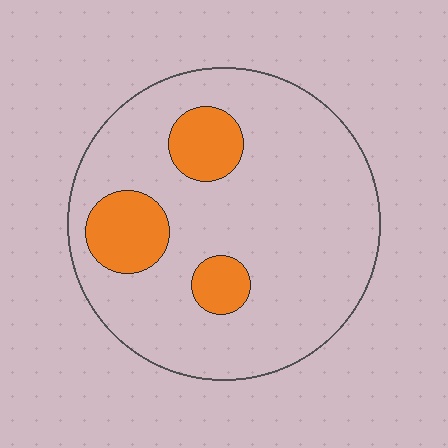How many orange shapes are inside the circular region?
3.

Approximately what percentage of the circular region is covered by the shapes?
Approximately 15%.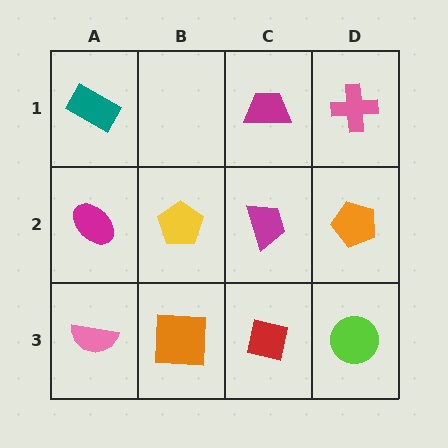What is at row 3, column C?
A red square.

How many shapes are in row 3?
4 shapes.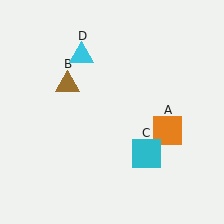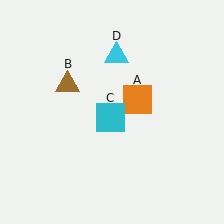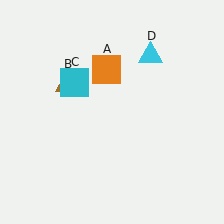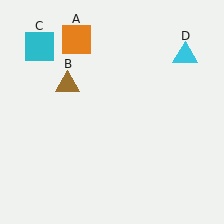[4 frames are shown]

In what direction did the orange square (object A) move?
The orange square (object A) moved up and to the left.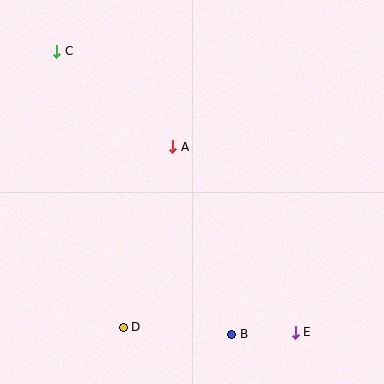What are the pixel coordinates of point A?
Point A is at (173, 147).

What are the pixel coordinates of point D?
Point D is at (123, 327).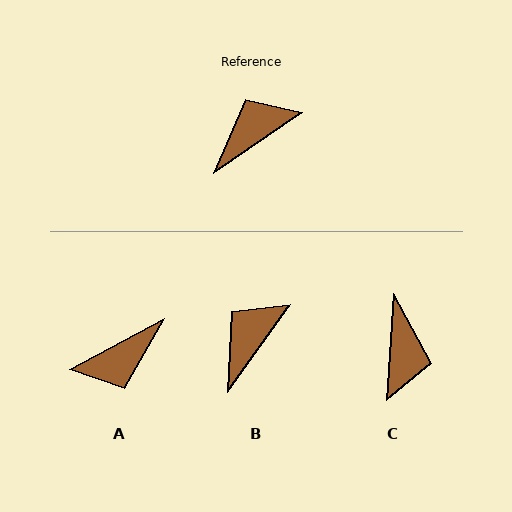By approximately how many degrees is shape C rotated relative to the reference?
Approximately 128 degrees clockwise.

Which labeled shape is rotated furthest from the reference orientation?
A, about 174 degrees away.